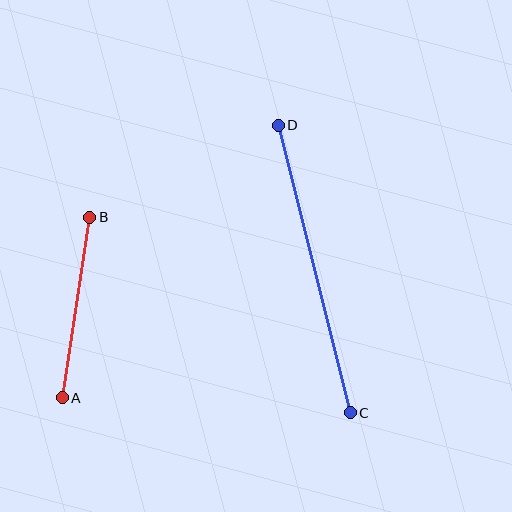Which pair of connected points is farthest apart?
Points C and D are farthest apart.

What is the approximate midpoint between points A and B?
The midpoint is at approximately (76, 307) pixels.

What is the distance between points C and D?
The distance is approximately 296 pixels.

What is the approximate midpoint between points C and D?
The midpoint is at approximately (314, 269) pixels.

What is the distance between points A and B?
The distance is approximately 182 pixels.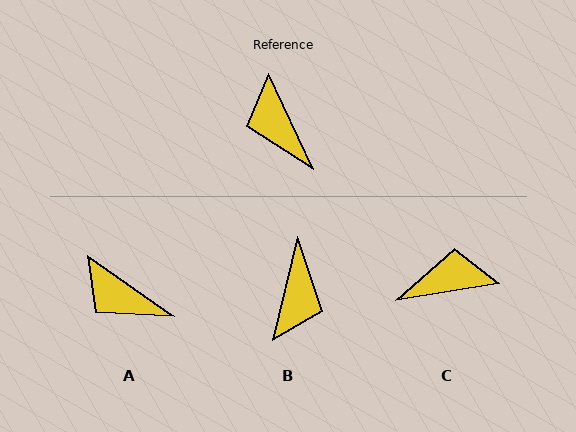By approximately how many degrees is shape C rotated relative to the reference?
Approximately 106 degrees clockwise.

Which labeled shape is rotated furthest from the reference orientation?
B, about 142 degrees away.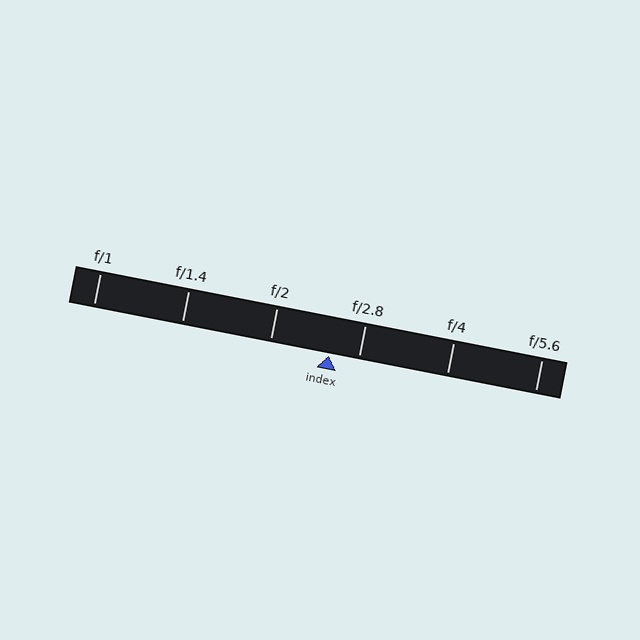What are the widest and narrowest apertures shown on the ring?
The widest aperture shown is f/1 and the narrowest is f/5.6.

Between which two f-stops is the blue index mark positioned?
The index mark is between f/2 and f/2.8.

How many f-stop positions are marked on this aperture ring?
There are 6 f-stop positions marked.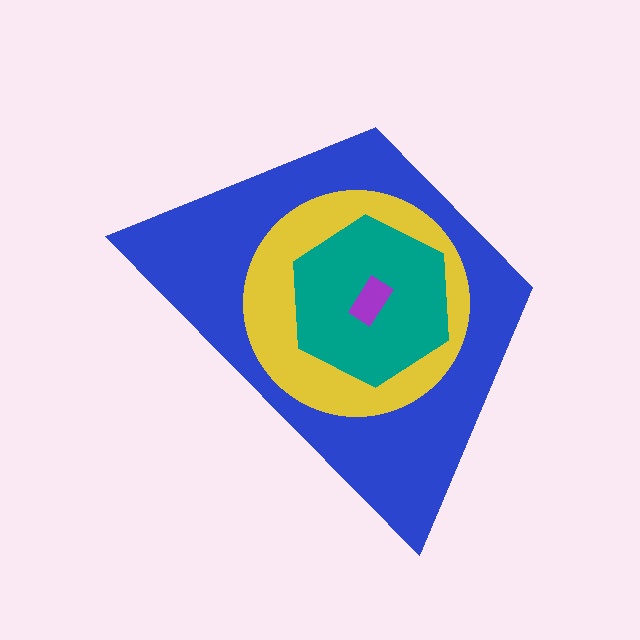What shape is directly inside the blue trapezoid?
The yellow circle.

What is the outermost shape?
The blue trapezoid.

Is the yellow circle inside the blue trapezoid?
Yes.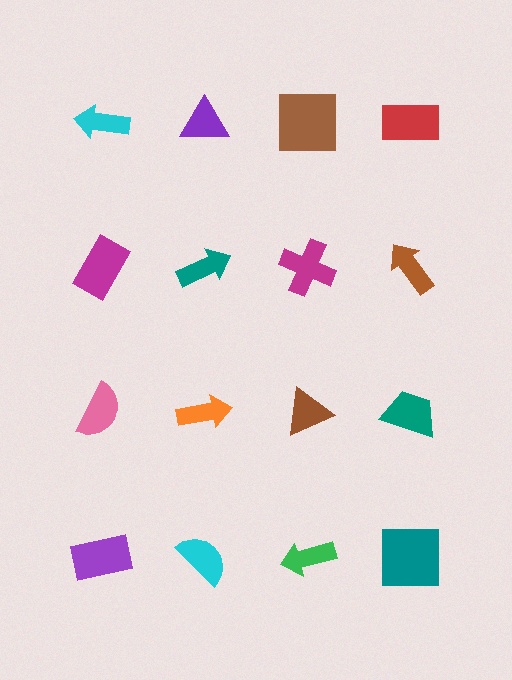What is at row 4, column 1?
A purple rectangle.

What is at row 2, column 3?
A magenta cross.